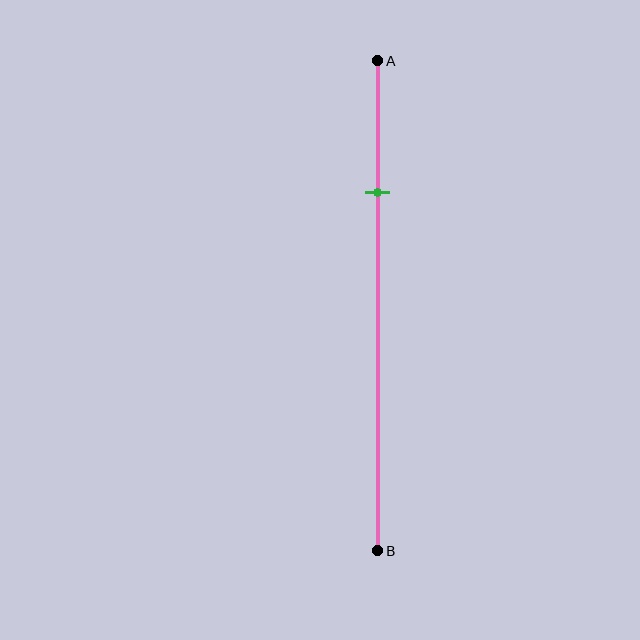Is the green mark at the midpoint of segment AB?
No, the mark is at about 25% from A, not at the 50% midpoint.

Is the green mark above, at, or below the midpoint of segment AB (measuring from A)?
The green mark is above the midpoint of segment AB.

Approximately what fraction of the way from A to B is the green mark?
The green mark is approximately 25% of the way from A to B.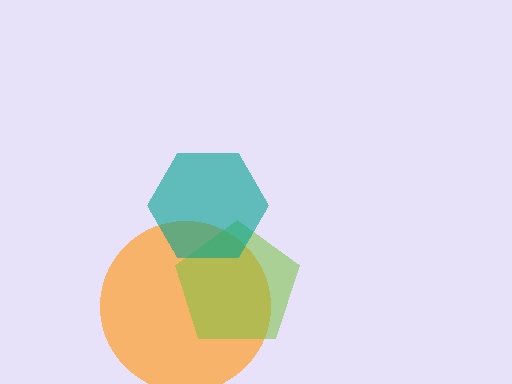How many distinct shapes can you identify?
There are 3 distinct shapes: an orange circle, a lime pentagon, a teal hexagon.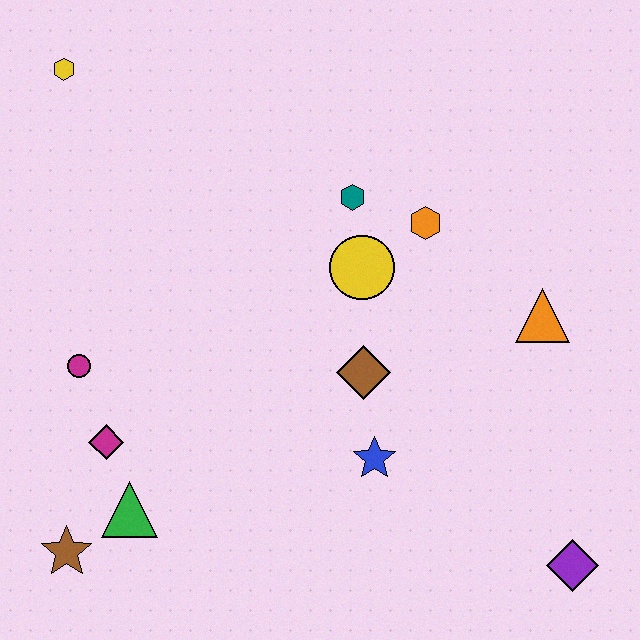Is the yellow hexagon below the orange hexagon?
No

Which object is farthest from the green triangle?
The orange triangle is farthest from the green triangle.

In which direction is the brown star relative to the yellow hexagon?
The brown star is below the yellow hexagon.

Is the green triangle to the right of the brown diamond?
No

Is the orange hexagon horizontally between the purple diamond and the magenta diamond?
Yes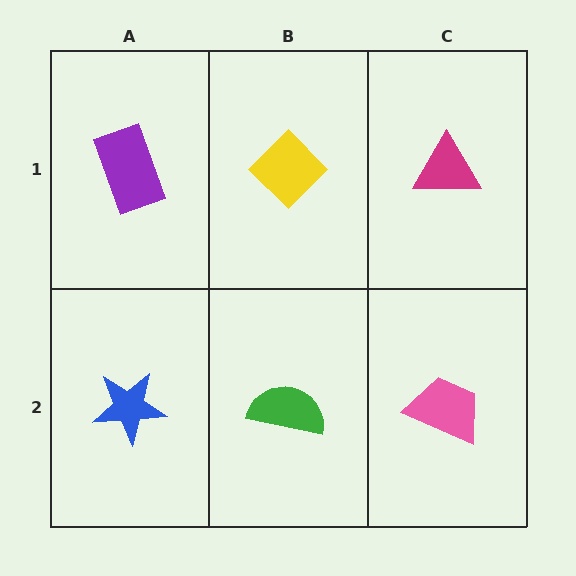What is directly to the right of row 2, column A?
A green semicircle.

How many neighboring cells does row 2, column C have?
2.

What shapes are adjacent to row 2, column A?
A purple rectangle (row 1, column A), a green semicircle (row 2, column B).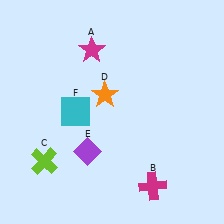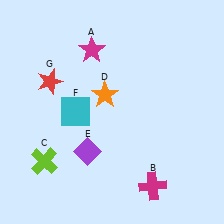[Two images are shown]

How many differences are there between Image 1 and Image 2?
There is 1 difference between the two images.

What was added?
A red star (G) was added in Image 2.